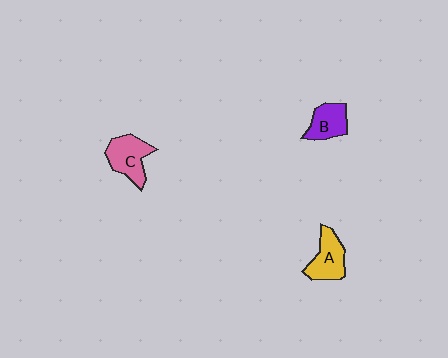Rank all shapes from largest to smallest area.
From largest to smallest: C (pink), A (yellow), B (purple).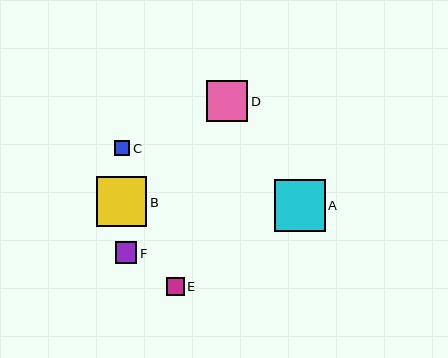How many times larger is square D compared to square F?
Square D is approximately 1.9 times the size of square F.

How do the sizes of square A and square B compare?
Square A and square B are approximately the same size.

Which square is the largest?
Square A is the largest with a size of approximately 51 pixels.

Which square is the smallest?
Square C is the smallest with a size of approximately 15 pixels.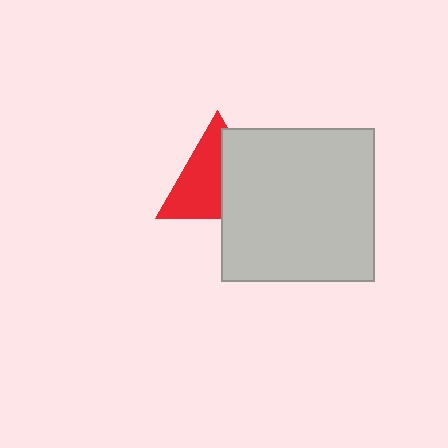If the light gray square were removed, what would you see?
You would see the complete red triangle.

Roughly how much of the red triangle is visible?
About half of it is visible (roughly 57%).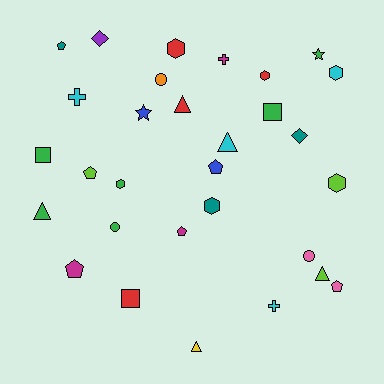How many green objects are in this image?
There are 6 green objects.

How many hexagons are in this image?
There are 6 hexagons.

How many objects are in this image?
There are 30 objects.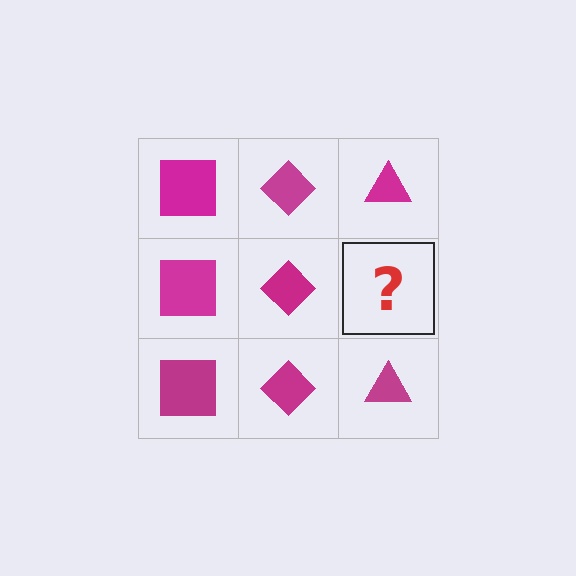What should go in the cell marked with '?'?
The missing cell should contain a magenta triangle.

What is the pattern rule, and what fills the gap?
The rule is that each column has a consistent shape. The gap should be filled with a magenta triangle.